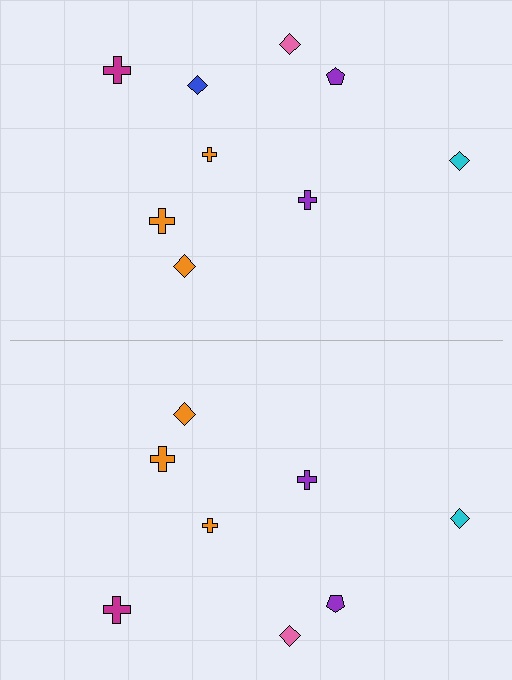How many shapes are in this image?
There are 17 shapes in this image.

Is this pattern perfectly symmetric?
No, the pattern is not perfectly symmetric. A blue diamond is missing from the bottom side.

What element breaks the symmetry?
A blue diamond is missing from the bottom side.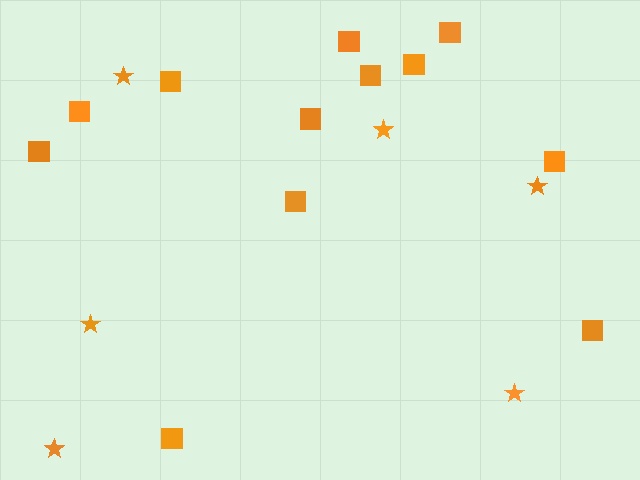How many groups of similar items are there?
There are 2 groups: one group of stars (6) and one group of squares (12).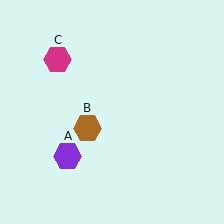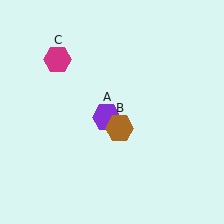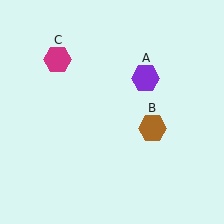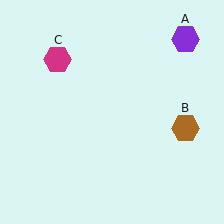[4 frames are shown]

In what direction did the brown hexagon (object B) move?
The brown hexagon (object B) moved right.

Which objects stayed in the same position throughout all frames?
Magenta hexagon (object C) remained stationary.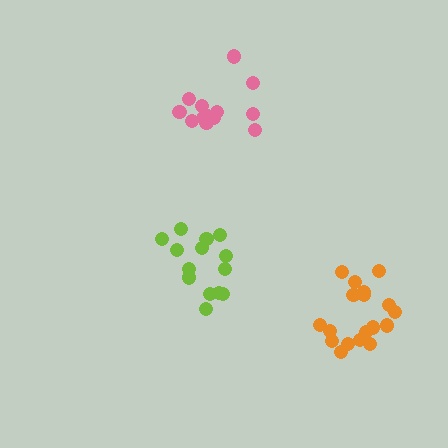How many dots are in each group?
Group 1: 13 dots, Group 2: 18 dots, Group 3: 15 dots (46 total).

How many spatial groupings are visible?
There are 3 spatial groupings.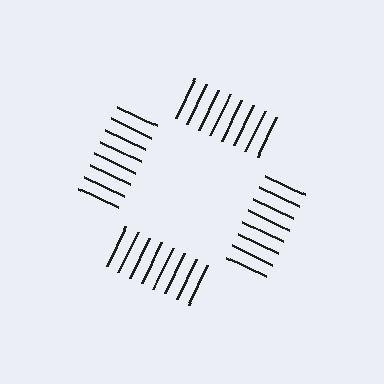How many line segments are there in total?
32 — 8 along each of the 4 edges.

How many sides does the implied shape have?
4 sides — the line-ends trace a square.